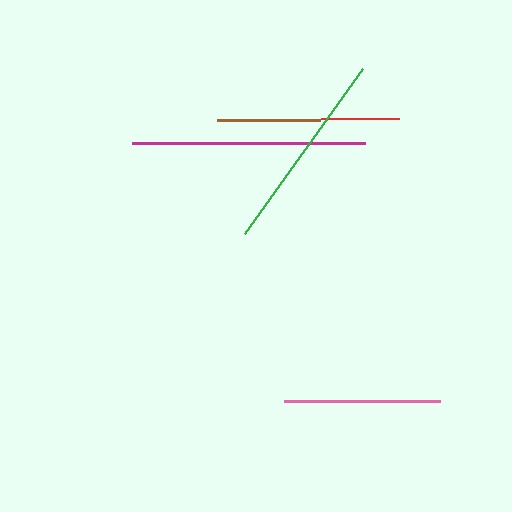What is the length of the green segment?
The green segment is approximately 203 pixels long.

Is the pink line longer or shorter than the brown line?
The pink line is longer than the brown line.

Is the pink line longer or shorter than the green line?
The green line is longer than the pink line.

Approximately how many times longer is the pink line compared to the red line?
The pink line is approximately 2.0 times the length of the red line.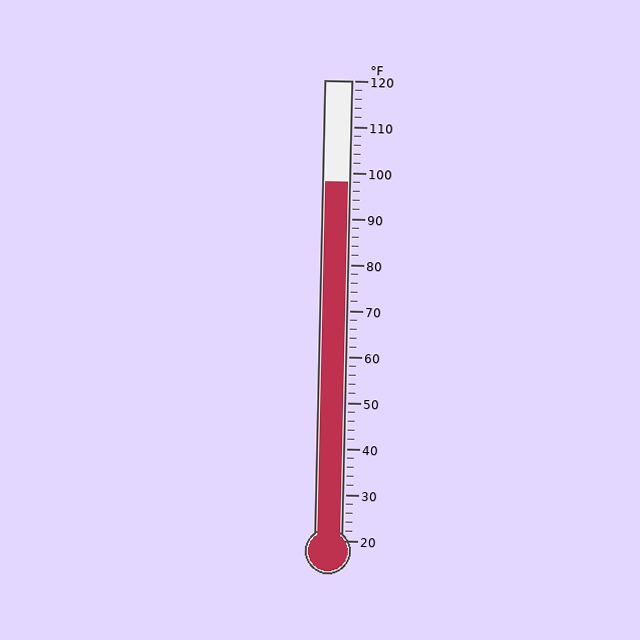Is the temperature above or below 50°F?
The temperature is above 50°F.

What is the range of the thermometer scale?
The thermometer scale ranges from 20°F to 120°F.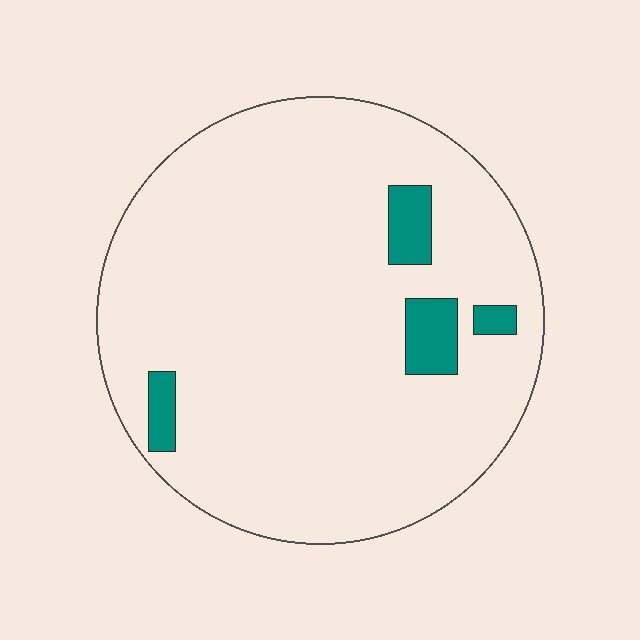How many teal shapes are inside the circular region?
4.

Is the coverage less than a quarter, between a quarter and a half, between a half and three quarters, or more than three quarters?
Less than a quarter.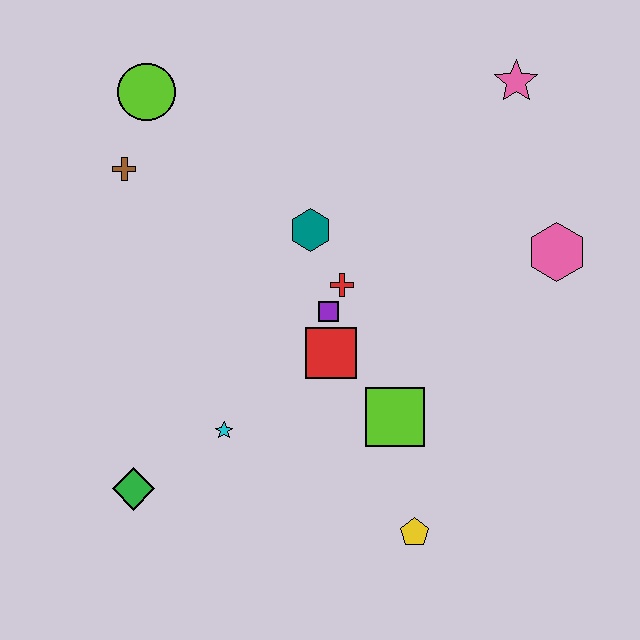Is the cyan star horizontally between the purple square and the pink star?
No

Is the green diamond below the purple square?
Yes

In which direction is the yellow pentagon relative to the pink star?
The yellow pentagon is below the pink star.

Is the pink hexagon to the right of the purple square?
Yes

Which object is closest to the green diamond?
The cyan star is closest to the green diamond.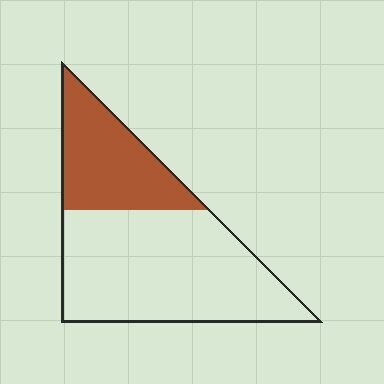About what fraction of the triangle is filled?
About one third (1/3).